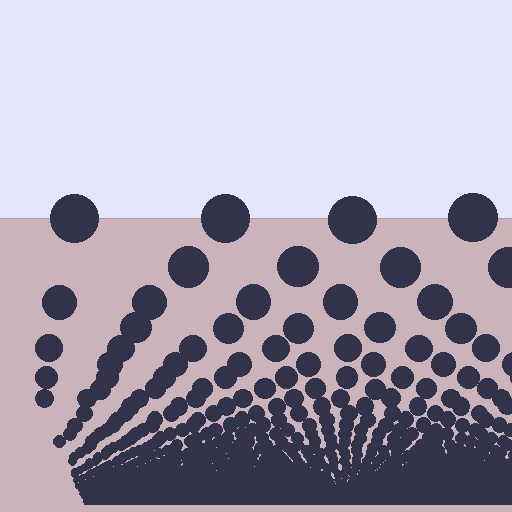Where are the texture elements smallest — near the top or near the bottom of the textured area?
Near the bottom.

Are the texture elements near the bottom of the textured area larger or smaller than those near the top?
Smaller. The gradient is inverted — elements near the bottom are smaller and denser.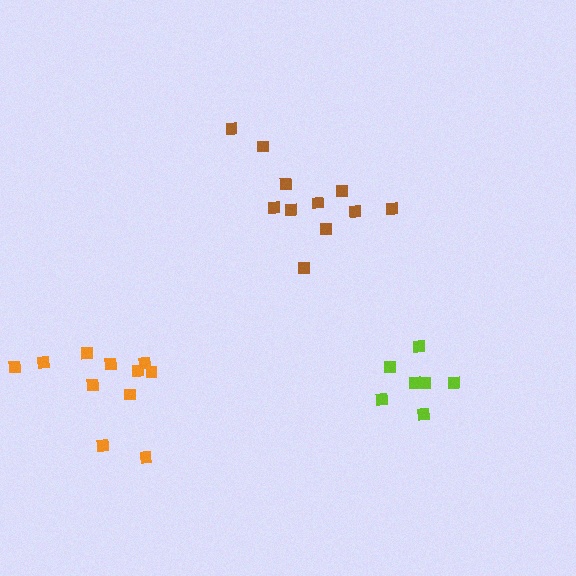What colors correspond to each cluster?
The clusters are colored: orange, lime, brown.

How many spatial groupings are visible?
There are 3 spatial groupings.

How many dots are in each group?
Group 1: 11 dots, Group 2: 7 dots, Group 3: 11 dots (29 total).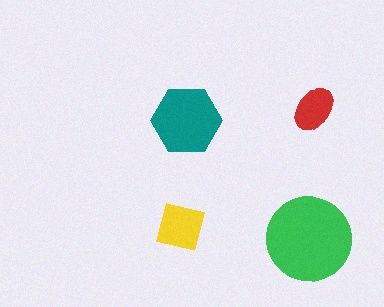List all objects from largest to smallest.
The green circle, the teal hexagon, the yellow square, the red ellipse.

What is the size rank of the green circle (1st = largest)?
1st.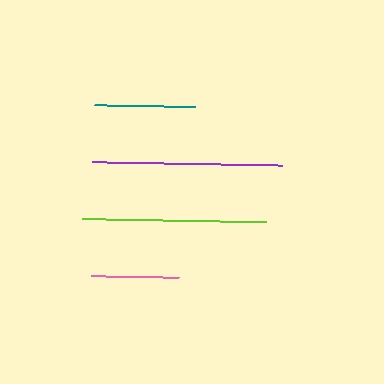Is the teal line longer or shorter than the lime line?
The lime line is longer than the teal line.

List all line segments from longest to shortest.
From longest to shortest: purple, lime, teal, pink.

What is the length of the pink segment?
The pink segment is approximately 87 pixels long.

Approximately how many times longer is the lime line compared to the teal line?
The lime line is approximately 1.8 times the length of the teal line.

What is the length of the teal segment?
The teal segment is approximately 101 pixels long.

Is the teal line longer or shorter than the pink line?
The teal line is longer than the pink line.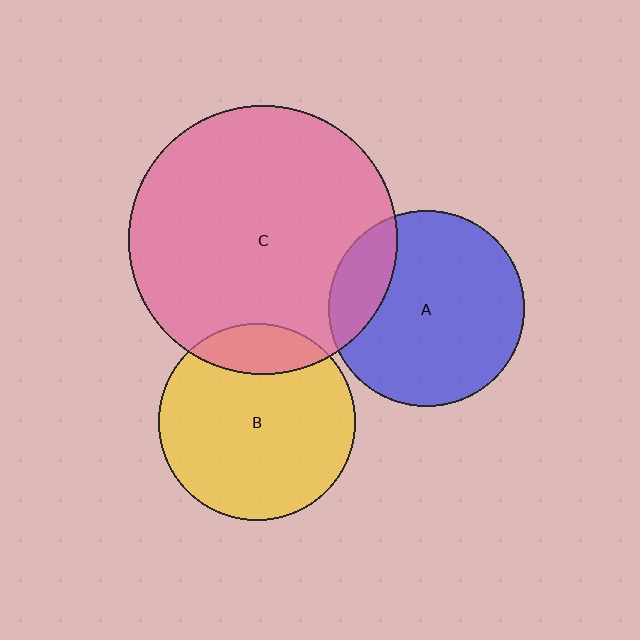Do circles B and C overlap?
Yes.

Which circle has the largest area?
Circle C (pink).